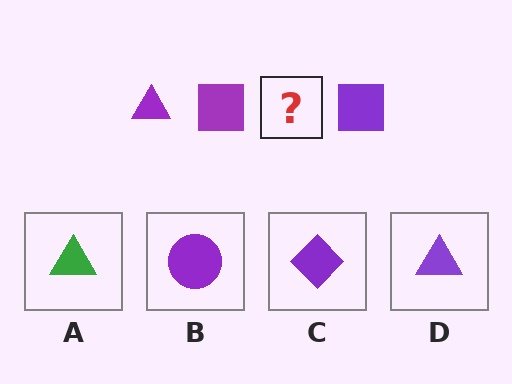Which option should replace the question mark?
Option D.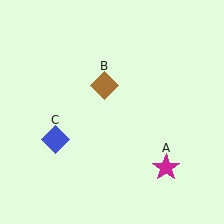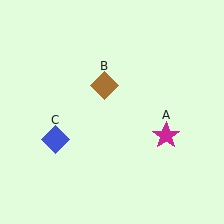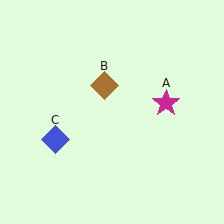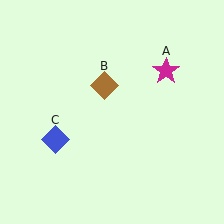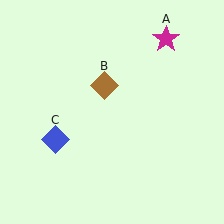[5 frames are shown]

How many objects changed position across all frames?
1 object changed position: magenta star (object A).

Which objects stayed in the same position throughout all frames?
Brown diamond (object B) and blue diamond (object C) remained stationary.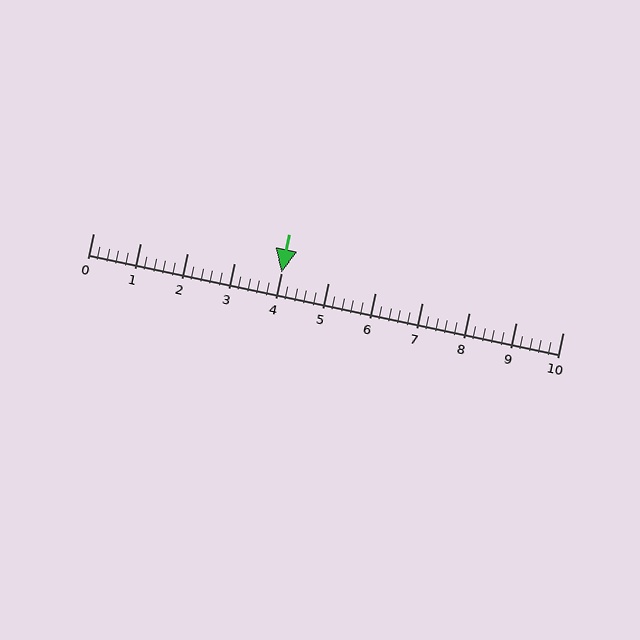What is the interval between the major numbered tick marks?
The major tick marks are spaced 1 units apart.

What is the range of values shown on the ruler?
The ruler shows values from 0 to 10.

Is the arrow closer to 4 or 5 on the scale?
The arrow is closer to 4.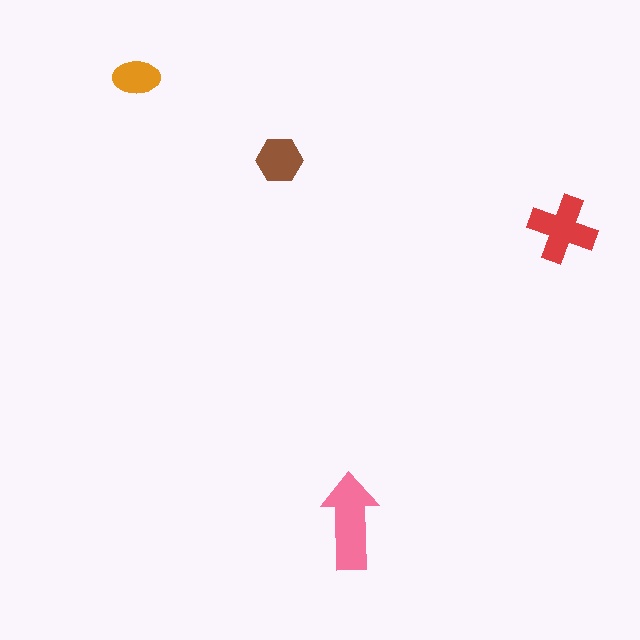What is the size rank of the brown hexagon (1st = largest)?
3rd.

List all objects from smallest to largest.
The orange ellipse, the brown hexagon, the red cross, the pink arrow.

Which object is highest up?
The orange ellipse is topmost.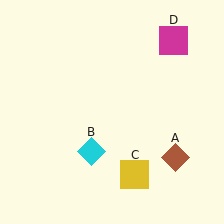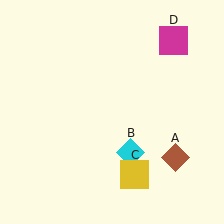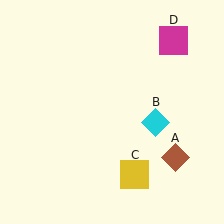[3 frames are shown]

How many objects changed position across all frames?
1 object changed position: cyan diamond (object B).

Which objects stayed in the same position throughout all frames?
Brown diamond (object A) and yellow square (object C) and magenta square (object D) remained stationary.